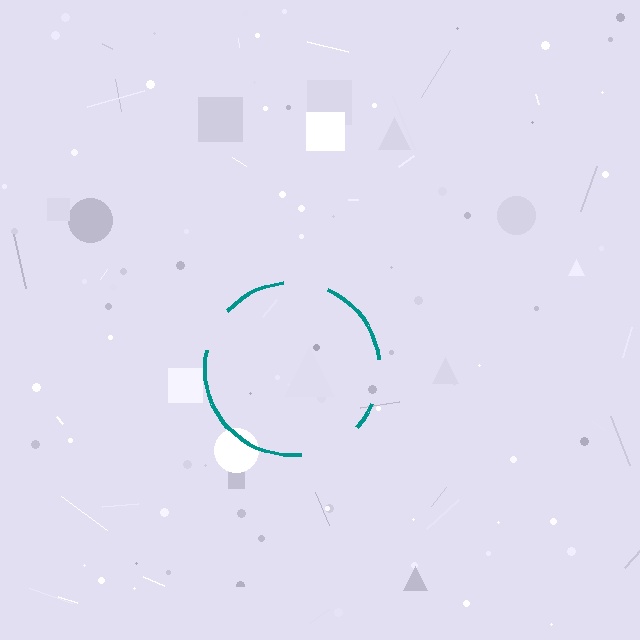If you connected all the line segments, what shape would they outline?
They would outline a circle.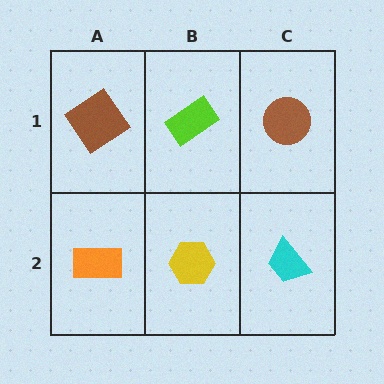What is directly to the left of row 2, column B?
An orange rectangle.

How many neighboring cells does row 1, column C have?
2.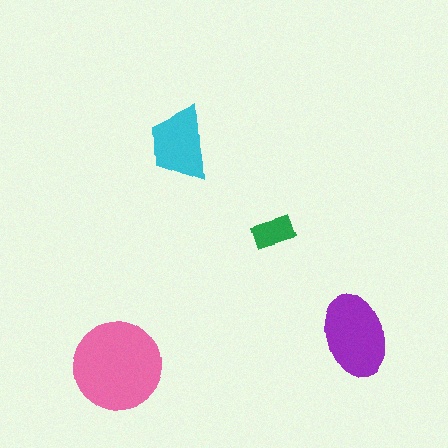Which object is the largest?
The pink circle.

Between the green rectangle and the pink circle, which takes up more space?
The pink circle.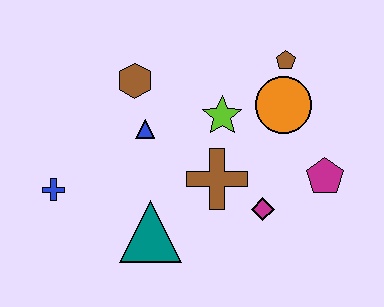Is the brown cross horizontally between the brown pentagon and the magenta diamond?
No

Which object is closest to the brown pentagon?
The orange circle is closest to the brown pentagon.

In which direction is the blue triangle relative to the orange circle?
The blue triangle is to the left of the orange circle.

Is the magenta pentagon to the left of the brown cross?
No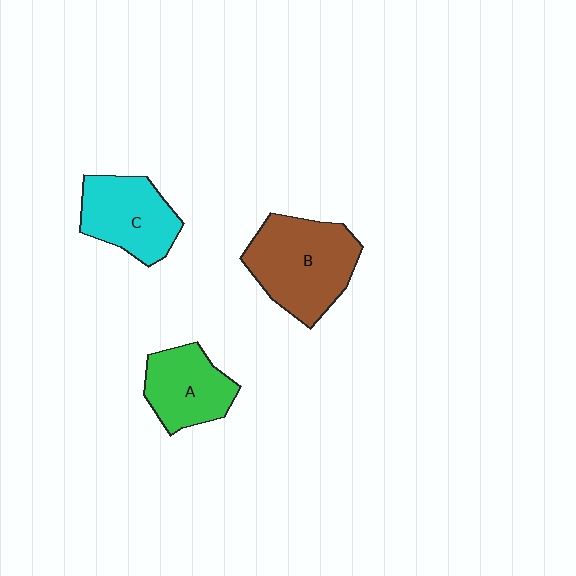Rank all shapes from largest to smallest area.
From largest to smallest: B (brown), C (cyan), A (green).